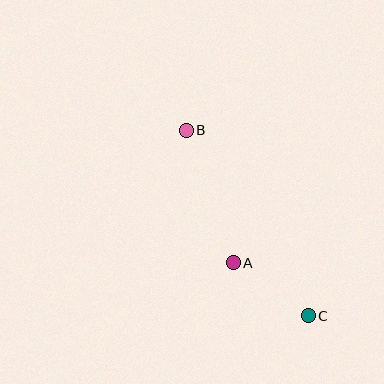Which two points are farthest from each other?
Points B and C are farthest from each other.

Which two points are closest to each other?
Points A and C are closest to each other.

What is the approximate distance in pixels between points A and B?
The distance between A and B is approximately 141 pixels.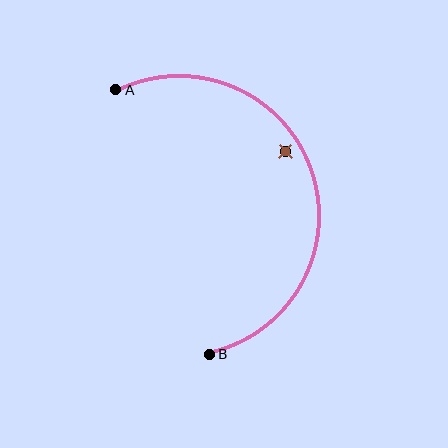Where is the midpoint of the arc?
The arc midpoint is the point on the curve farthest from the straight line joining A and B. It sits to the right of that line.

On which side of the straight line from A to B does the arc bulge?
The arc bulges to the right of the straight line connecting A and B.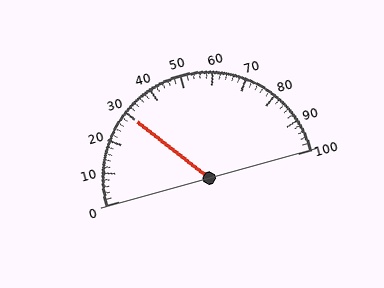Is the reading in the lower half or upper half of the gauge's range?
The reading is in the lower half of the range (0 to 100).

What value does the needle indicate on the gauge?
The needle indicates approximately 30.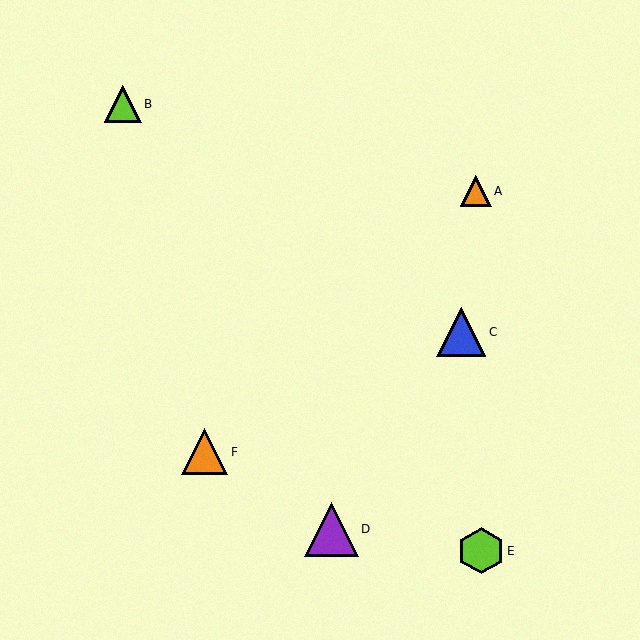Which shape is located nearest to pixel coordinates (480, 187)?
The orange triangle (labeled A) at (476, 191) is nearest to that location.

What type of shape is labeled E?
Shape E is a lime hexagon.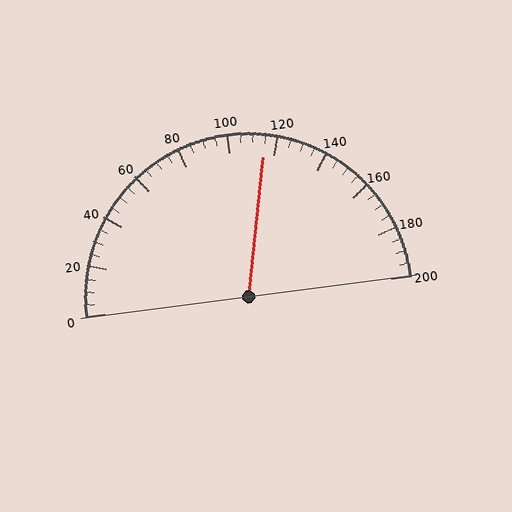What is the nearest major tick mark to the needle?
The nearest major tick mark is 120.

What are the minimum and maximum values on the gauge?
The gauge ranges from 0 to 200.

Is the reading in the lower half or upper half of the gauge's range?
The reading is in the upper half of the range (0 to 200).